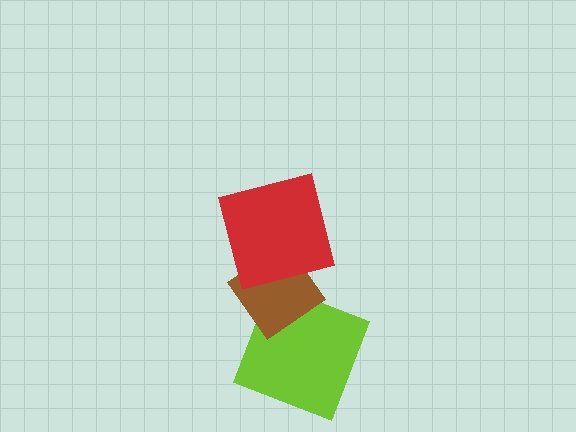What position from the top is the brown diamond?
The brown diamond is 2nd from the top.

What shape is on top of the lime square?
The brown diamond is on top of the lime square.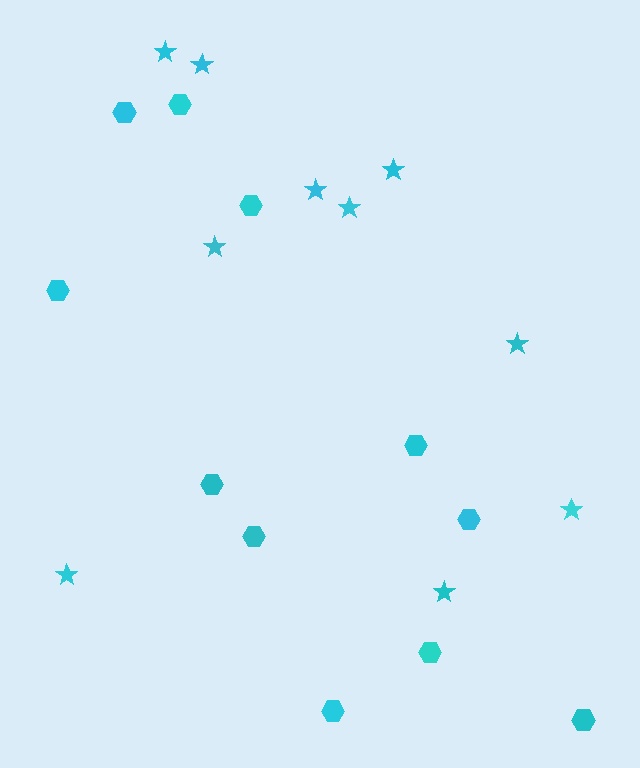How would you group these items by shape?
There are 2 groups: one group of stars (10) and one group of hexagons (11).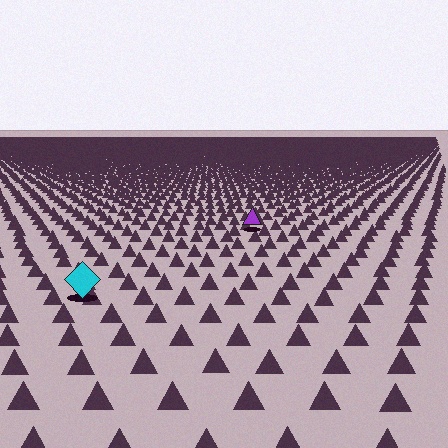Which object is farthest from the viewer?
The purple triangle is farthest from the viewer. It appears smaller and the ground texture around it is denser.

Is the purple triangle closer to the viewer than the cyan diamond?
No. The cyan diamond is closer — you can tell from the texture gradient: the ground texture is coarser near it.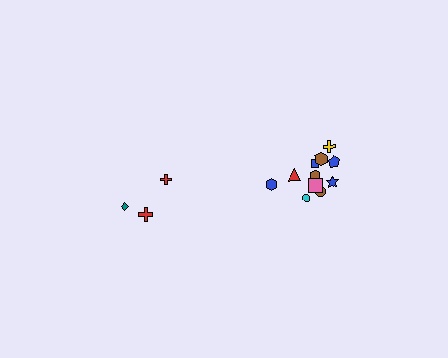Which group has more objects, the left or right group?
The right group.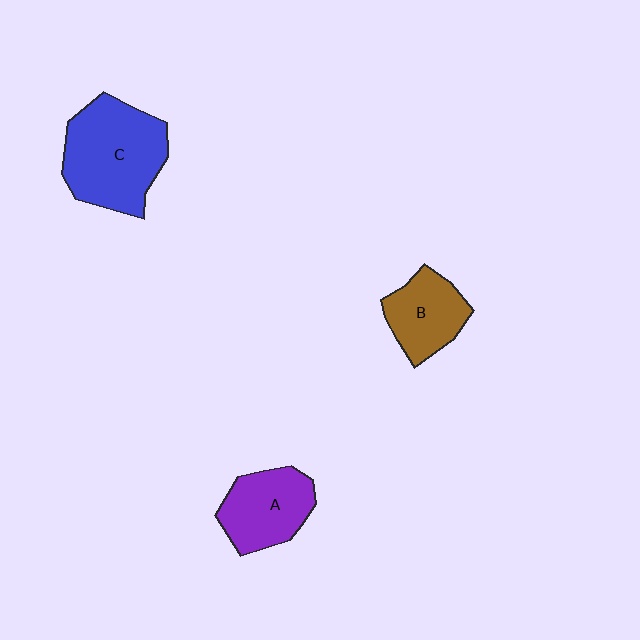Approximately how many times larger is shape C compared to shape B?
Approximately 1.8 times.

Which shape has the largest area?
Shape C (blue).